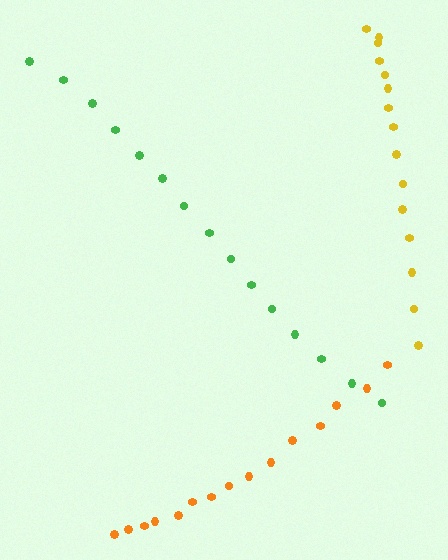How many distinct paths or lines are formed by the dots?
There are 3 distinct paths.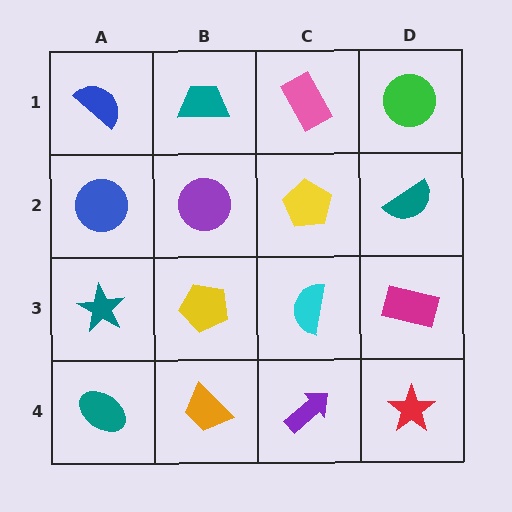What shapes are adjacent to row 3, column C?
A yellow pentagon (row 2, column C), a purple arrow (row 4, column C), a yellow pentagon (row 3, column B), a magenta rectangle (row 3, column D).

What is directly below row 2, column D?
A magenta rectangle.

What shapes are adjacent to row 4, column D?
A magenta rectangle (row 3, column D), a purple arrow (row 4, column C).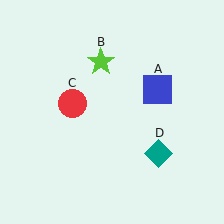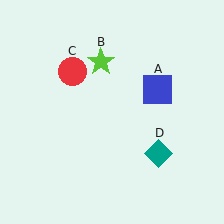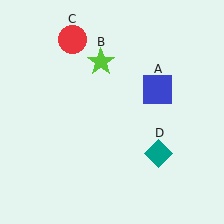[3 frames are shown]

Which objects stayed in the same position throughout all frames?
Blue square (object A) and lime star (object B) and teal diamond (object D) remained stationary.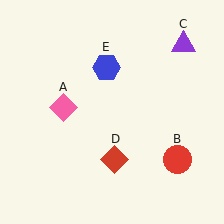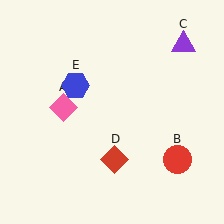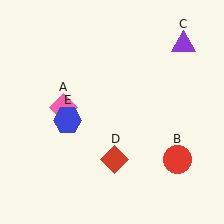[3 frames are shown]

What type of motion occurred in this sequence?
The blue hexagon (object E) rotated counterclockwise around the center of the scene.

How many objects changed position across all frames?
1 object changed position: blue hexagon (object E).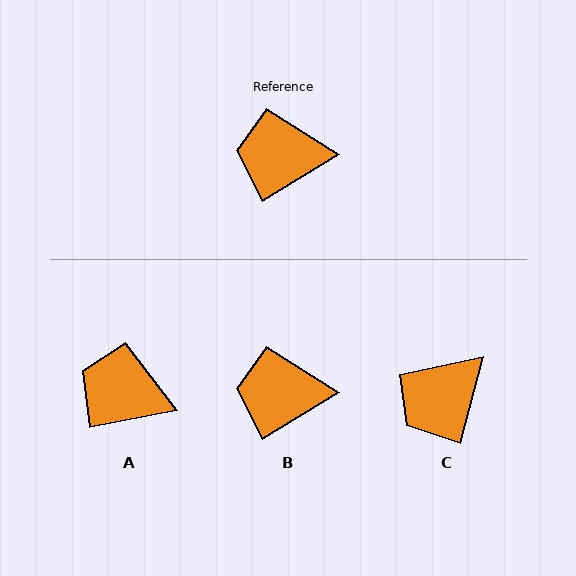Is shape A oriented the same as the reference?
No, it is off by about 20 degrees.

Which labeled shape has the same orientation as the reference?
B.